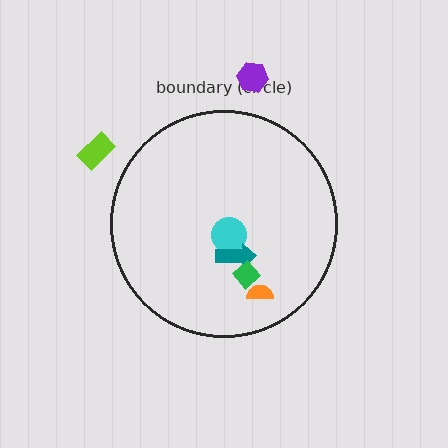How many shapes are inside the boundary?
4 inside, 2 outside.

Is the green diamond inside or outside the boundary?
Inside.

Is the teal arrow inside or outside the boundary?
Inside.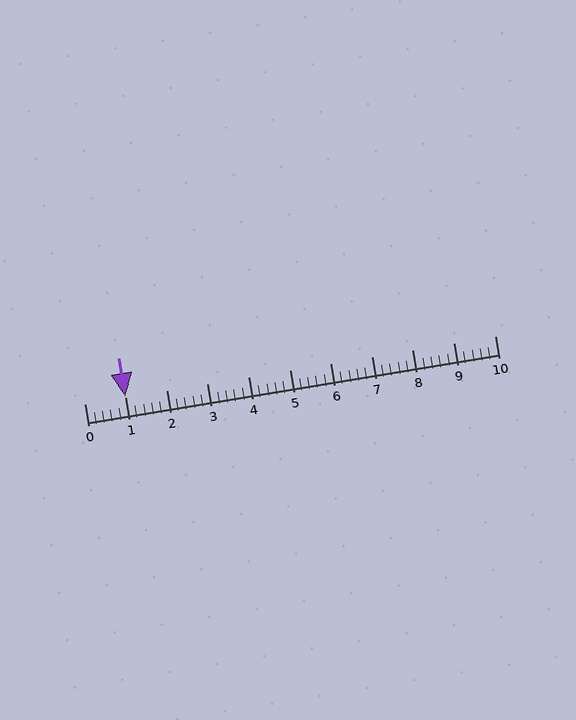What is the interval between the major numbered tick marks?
The major tick marks are spaced 1 units apart.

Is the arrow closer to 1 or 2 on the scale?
The arrow is closer to 1.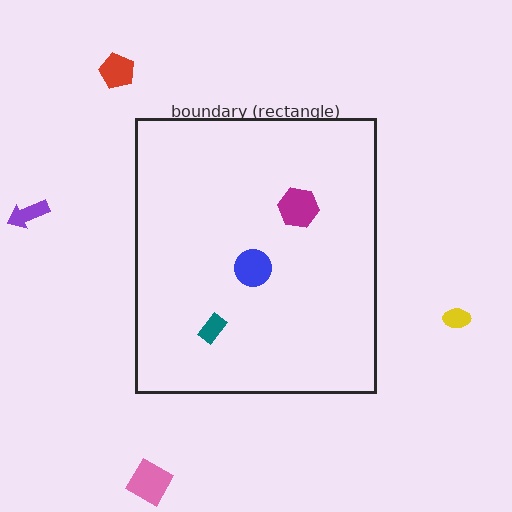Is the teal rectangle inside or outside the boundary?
Inside.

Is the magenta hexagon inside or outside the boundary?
Inside.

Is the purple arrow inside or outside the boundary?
Outside.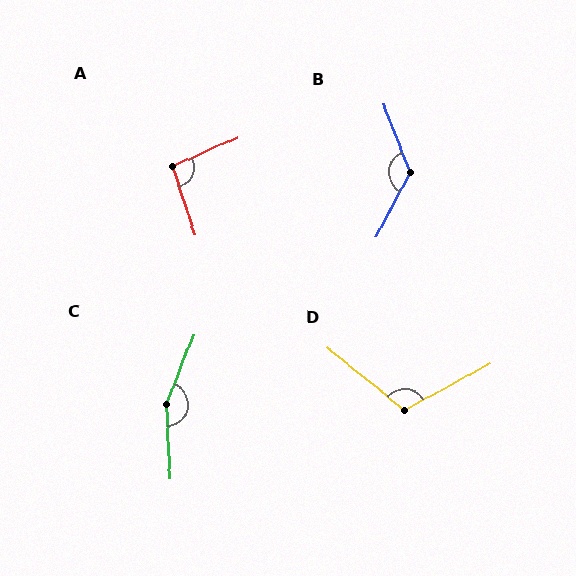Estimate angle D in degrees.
Approximately 113 degrees.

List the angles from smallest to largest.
A (95°), D (113°), B (131°), C (156°).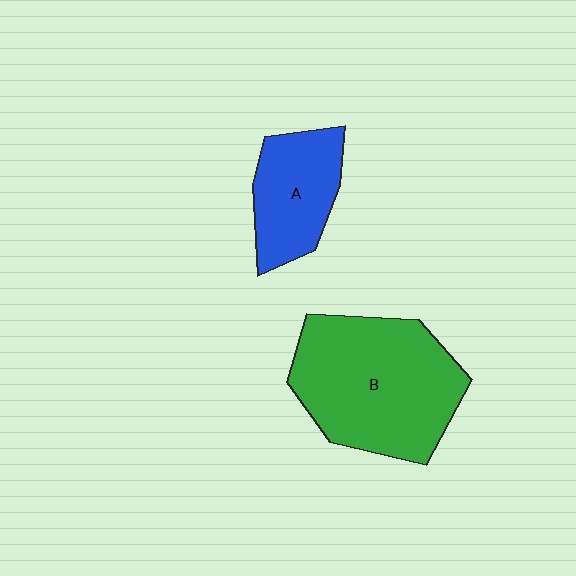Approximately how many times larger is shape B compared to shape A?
Approximately 2.0 times.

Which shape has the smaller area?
Shape A (blue).